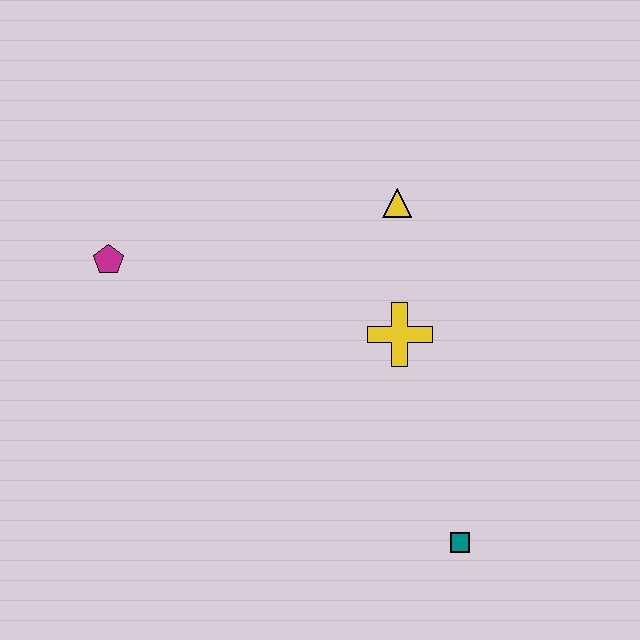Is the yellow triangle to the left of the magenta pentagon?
No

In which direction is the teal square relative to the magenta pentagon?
The teal square is to the right of the magenta pentagon.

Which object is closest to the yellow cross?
The yellow triangle is closest to the yellow cross.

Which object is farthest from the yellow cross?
The magenta pentagon is farthest from the yellow cross.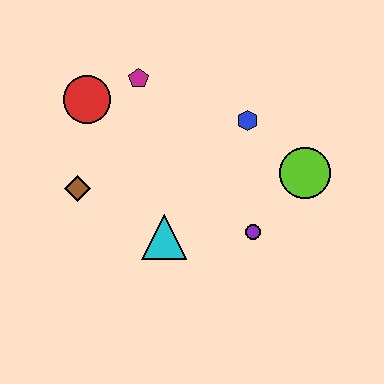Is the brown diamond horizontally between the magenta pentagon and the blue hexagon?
No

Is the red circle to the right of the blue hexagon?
No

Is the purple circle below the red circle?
Yes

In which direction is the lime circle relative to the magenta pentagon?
The lime circle is to the right of the magenta pentagon.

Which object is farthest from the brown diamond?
The lime circle is farthest from the brown diamond.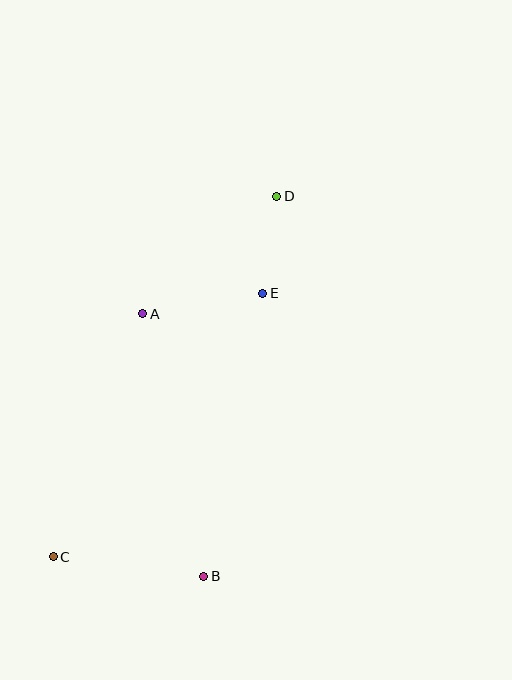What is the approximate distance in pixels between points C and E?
The distance between C and E is approximately 337 pixels.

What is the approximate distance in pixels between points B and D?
The distance between B and D is approximately 387 pixels.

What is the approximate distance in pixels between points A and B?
The distance between A and B is approximately 270 pixels.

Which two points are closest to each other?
Points D and E are closest to each other.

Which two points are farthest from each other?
Points C and D are farthest from each other.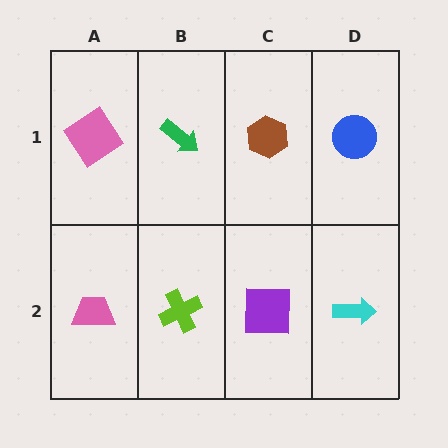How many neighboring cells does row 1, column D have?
2.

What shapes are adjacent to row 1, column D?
A cyan arrow (row 2, column D), a brown hexagon (row 1, column C).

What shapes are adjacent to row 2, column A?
A pink diamond (row 1, column A), a lime cross (row 2, column B).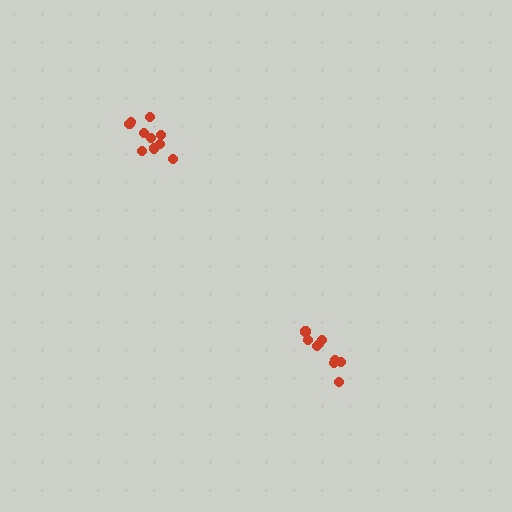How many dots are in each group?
Group 1: 10 dots, Group 2: 9 dots (19 total).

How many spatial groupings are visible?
There are 2 spatial groupings.